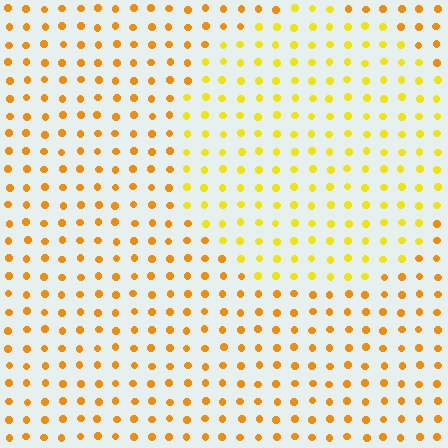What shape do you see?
I see a circle.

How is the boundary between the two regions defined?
The boundary is defined purely by a slight shift in hue (about 23 degrees). Spacing, size, and orientation are identical on both sides.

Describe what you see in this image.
The image is filled with small orange elements in a uniform arrangement. A circle-shaped region is visible where the elements are tinted to a slightly different hue, forming a subtle color boundary.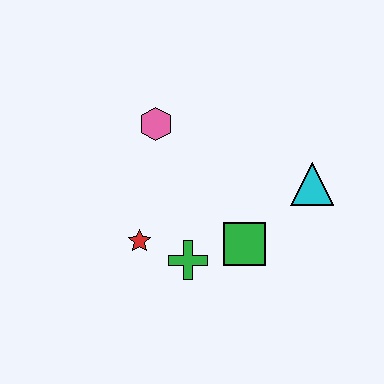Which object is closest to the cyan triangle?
The green square is closest to the cyan triangle.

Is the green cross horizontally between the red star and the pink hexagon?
No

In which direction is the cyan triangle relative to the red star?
The cyan triangle is to the right of the red star.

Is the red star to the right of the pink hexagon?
No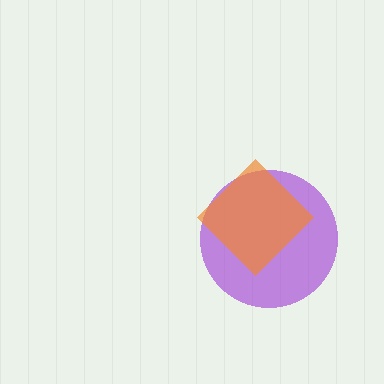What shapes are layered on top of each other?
The layered shapes are: a purple circle, an orange diamond.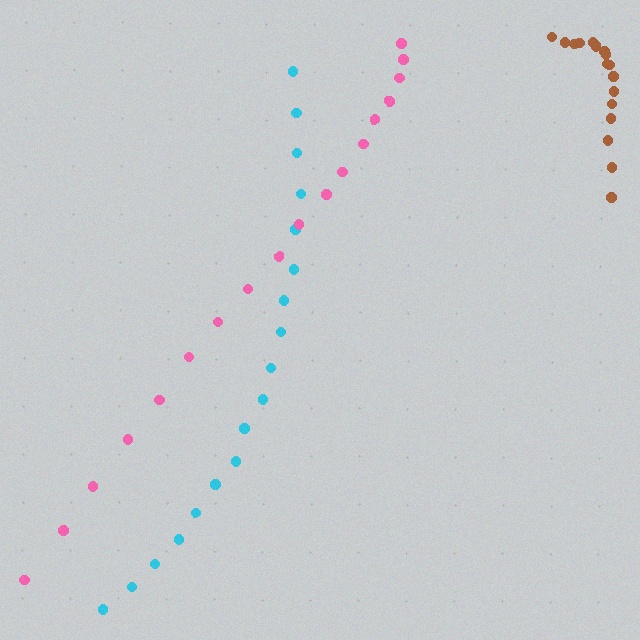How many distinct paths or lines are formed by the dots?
There are 3 distinct paths.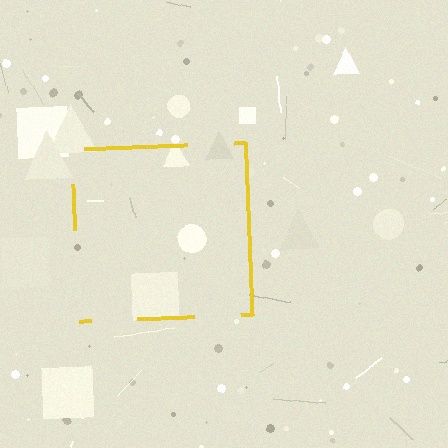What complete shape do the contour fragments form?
The contour fragments form a square.